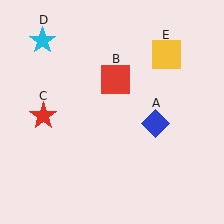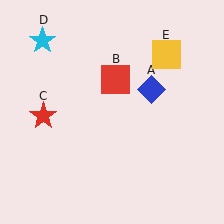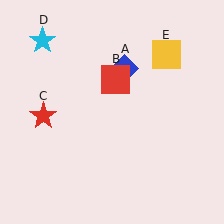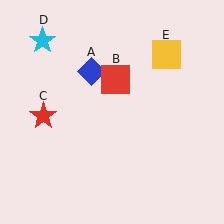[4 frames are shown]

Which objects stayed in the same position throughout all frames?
Red square (object B) and red star (object C) and cyan star (object D) and yellow square (object E) remained stationary.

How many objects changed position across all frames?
1 object changed position: blue diamond (object A).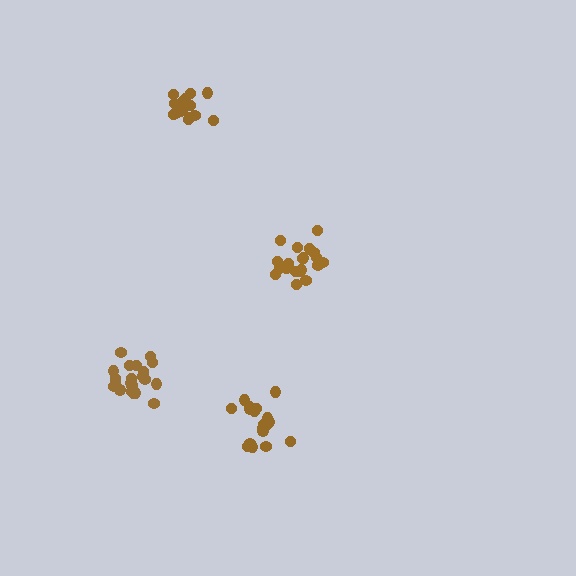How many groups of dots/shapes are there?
There are 4 groups.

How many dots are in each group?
Group 1: 18 dots, Group 2: 20 dots, Group 3: 21 dots, Group 4: 18 dots (77 total).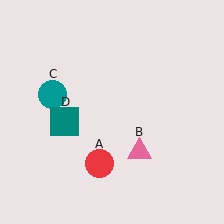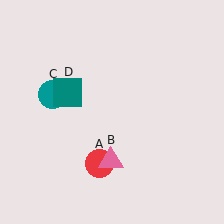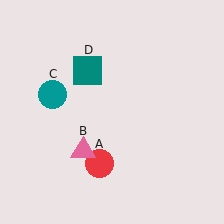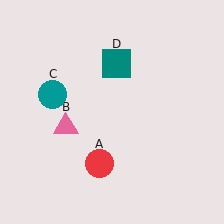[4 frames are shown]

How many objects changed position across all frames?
2 objects changed position: pink triangle (object B), teal square (object D).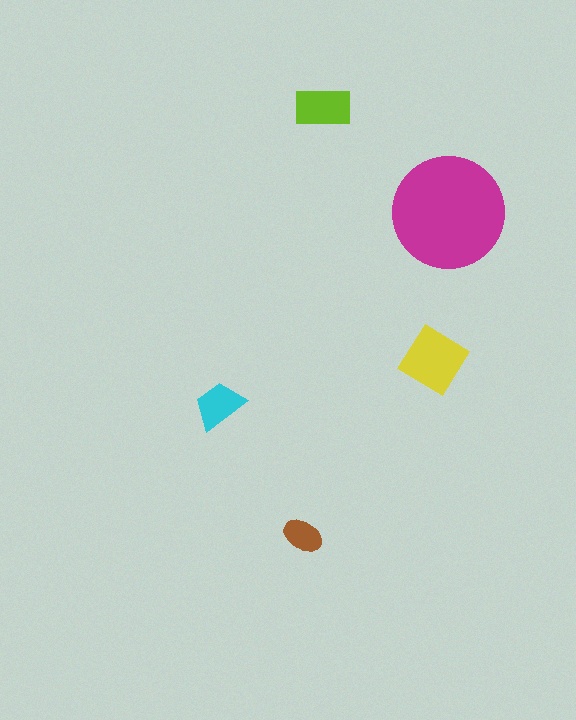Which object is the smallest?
The brown ellipse.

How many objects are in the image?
There are 5 objects in the image.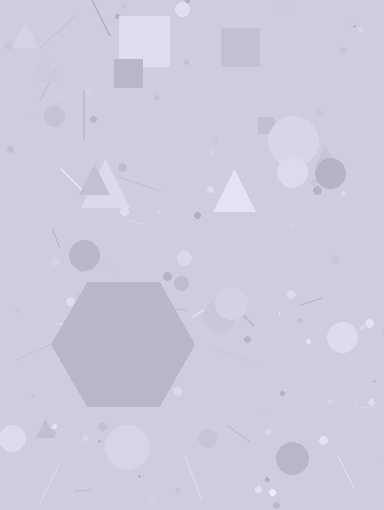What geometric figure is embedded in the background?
A hexagon is embedded in the background.